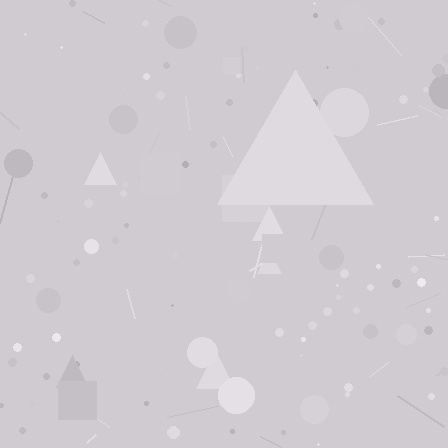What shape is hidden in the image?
A triangle is hidden in the image.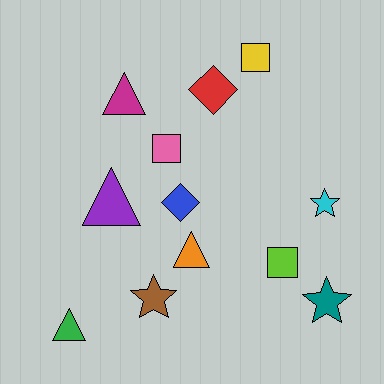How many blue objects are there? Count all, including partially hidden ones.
There is 1 blue object.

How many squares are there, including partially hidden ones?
There are 3 squares.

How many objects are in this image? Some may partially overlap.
There are 12 objects.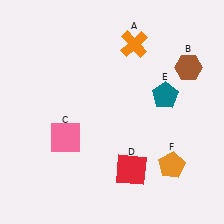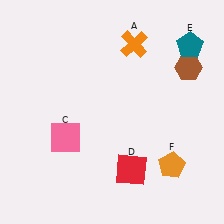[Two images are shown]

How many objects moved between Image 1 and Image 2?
1 object moved between the two images.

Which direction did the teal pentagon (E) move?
The teal pentagon (E) moved up.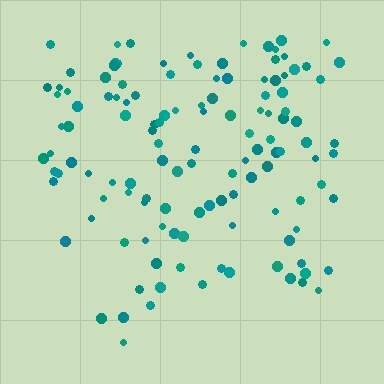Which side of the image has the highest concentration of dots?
The top.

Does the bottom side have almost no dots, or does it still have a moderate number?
Still a moderate number, just noticeably fewer than the top.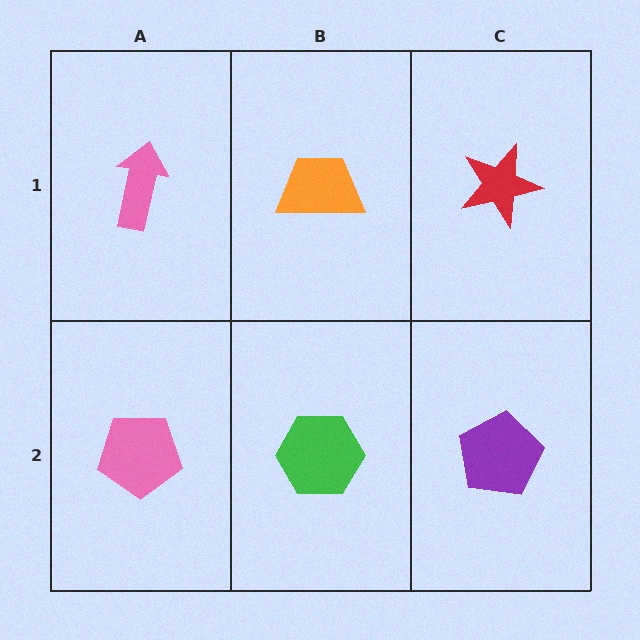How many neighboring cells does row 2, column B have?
3.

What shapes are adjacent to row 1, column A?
A pink pentagon (row 2, column A), an orange trapezoid (row 1, column B).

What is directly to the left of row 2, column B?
A pink pentagon.